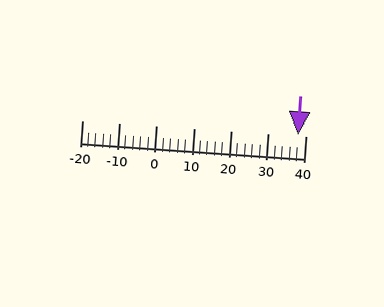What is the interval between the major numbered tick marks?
The major tick marks are spaced 10 units apart.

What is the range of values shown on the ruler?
The ruler shows values from -20 to 40.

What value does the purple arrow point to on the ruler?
The purple arrow points to approximately 38.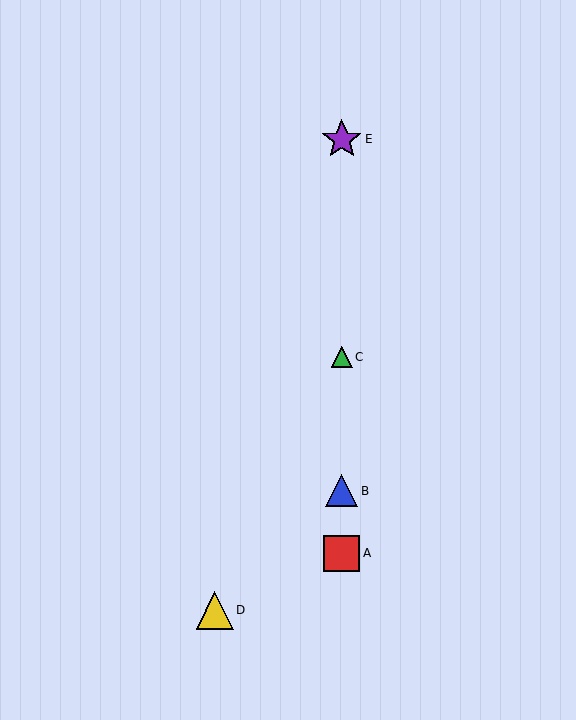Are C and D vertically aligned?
No, C is at x≈342 and D is at x≈215.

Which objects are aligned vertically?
Objects A, B, C, E are aligned vertically.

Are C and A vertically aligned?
Yes, both are at x≈342.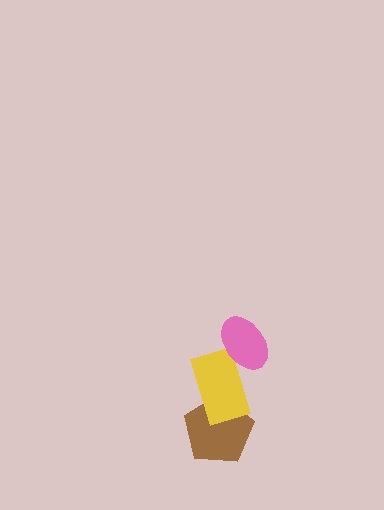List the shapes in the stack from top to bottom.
From top to bottom: the pink ellipse, the yellow rectangle, the brown pentagon.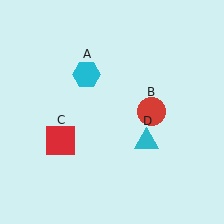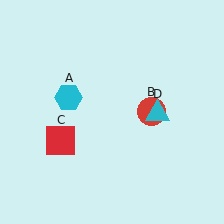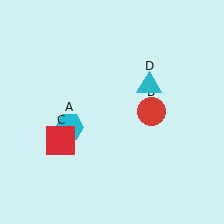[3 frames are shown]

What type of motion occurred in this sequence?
The cyan hexagon (object A), cyan triangle (object D) rotated counterclockwise around the center of the scene.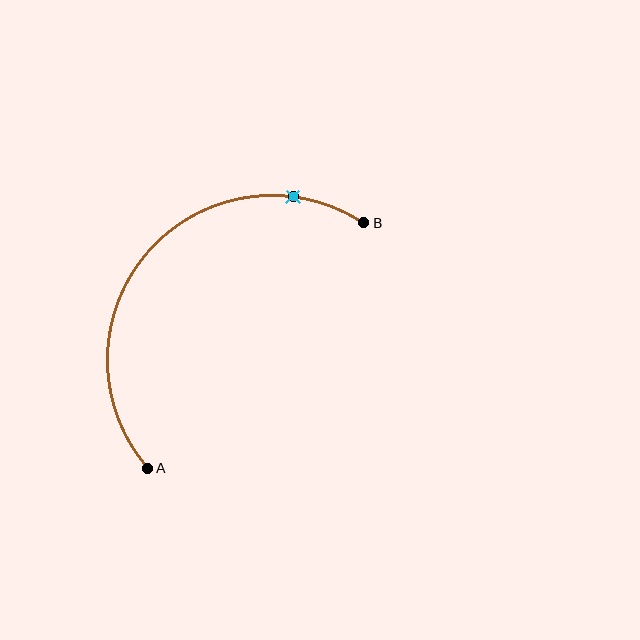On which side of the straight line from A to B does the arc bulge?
The arc bulges above and to the left of the straight line connecting A and B.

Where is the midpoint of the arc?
The arc midpoint is the point on the curve farthest from the straight line joining A and B. It sits above and to the left of that line.